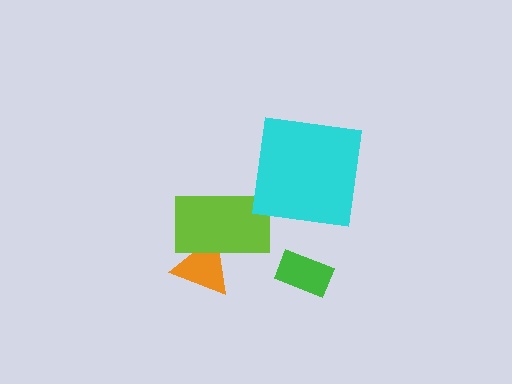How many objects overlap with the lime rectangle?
1 object overlaps with the lime rectangle.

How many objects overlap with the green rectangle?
0 objects overlap with the green rectangle.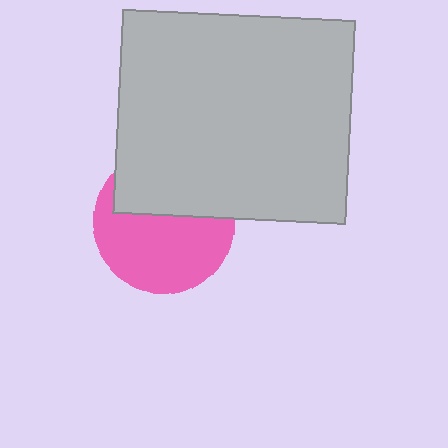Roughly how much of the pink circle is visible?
About half of it is visible (roughly 58%).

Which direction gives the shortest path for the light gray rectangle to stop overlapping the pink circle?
Moving up gives the shortest separation.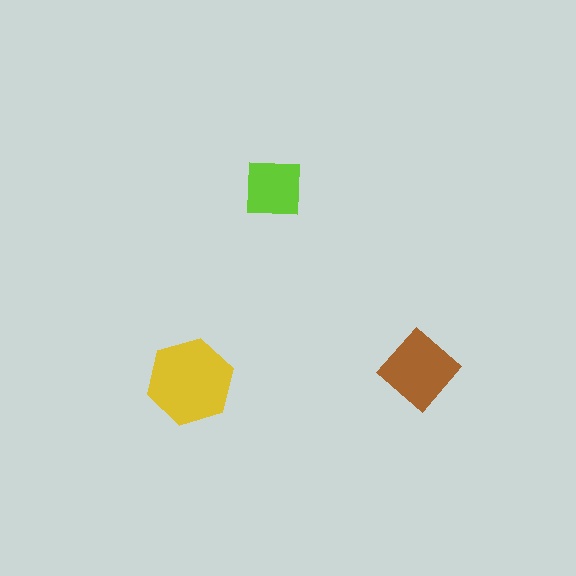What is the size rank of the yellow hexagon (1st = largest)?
1st.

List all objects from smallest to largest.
The lime square, the brown diamond, the yellow hexagon.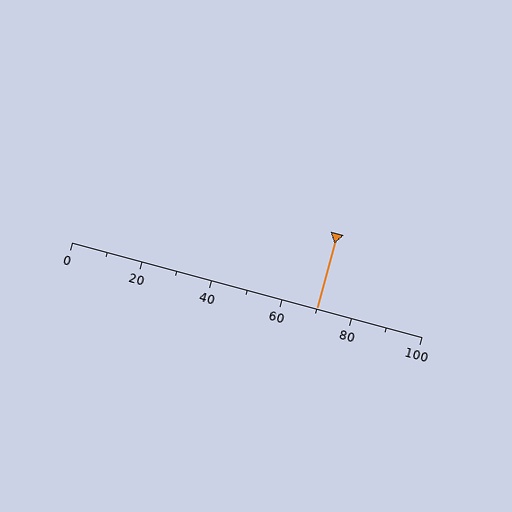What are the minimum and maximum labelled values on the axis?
The axis runs from 0 to 100.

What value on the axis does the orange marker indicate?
The marker indicates approximately 70.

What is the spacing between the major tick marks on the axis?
The major ticks are spaced 20 apart.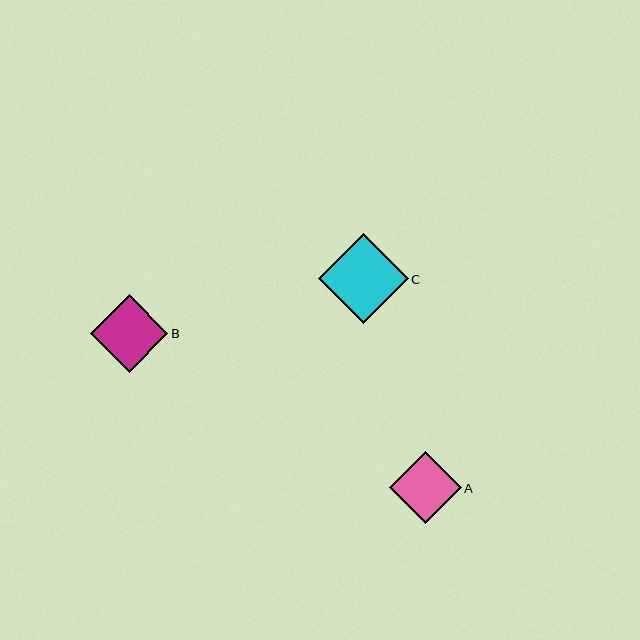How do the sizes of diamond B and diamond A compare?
Diamond B and diamond A are approximately the same size.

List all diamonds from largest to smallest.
From largest to smallest: C, B, A.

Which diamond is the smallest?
Diamond A is the smallest with a size of approximately 72 pixels.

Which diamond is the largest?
Diamond C is the largest with a size of approximately 90 pixels.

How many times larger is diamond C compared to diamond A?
Diamond C is approximately 1.2 times the size of diamond A.